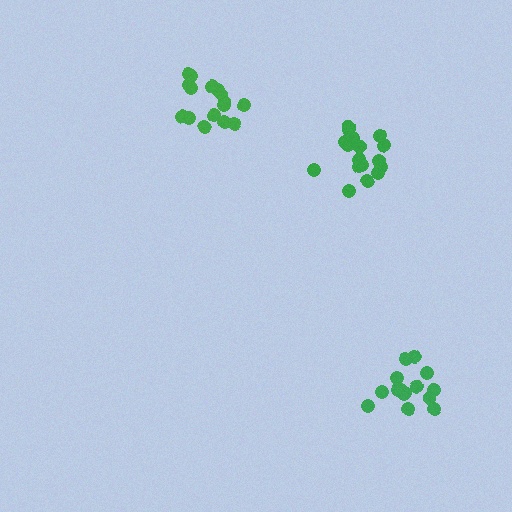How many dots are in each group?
Group 1: 17 dots, Group 2: 16 dots, Group 3: 15 dots (48 total).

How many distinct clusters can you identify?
There are 3 distinct clusters.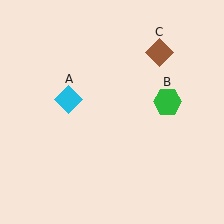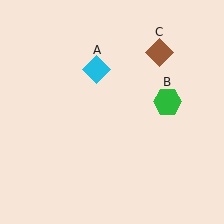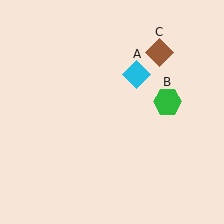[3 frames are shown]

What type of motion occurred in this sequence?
The cyan diamond (object A) rotated clockwise around the center of the scene.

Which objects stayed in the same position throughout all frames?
Green hexagon (object B) and brown diamond (object C) remained stationary.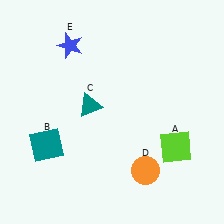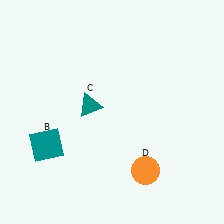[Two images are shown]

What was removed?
The lime square (A), the blue star (E) were removed in Image 2.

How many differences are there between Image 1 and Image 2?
There are 2 differences between the two images.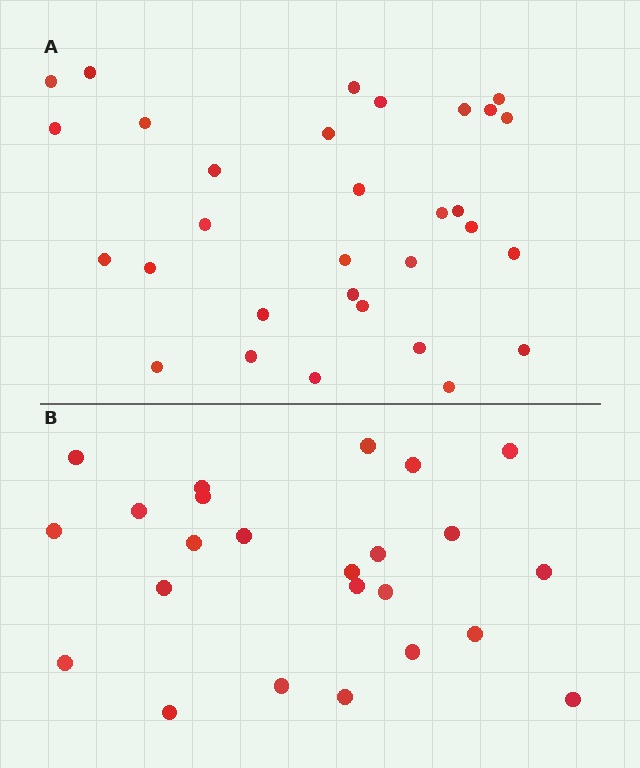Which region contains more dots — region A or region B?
Region A (the top region) has more dots.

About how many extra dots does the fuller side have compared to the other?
Region A has roughly 8 or so more dots than region B.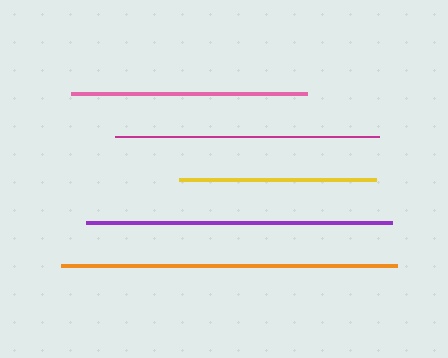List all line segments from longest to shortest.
From longest to shortest: orange, purple, magenta, pink, yellow.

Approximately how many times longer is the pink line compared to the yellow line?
The pink line is approximately 1.2 times the length of the yellow line.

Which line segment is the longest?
The orange line is the longest at approximately 336 pixels.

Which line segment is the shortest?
The yellow line is the shortest at approximately 197 pixels.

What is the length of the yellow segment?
The yellow segment is approximately 197 pixels long.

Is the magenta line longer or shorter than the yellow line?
The magenta line is longer than the yellow line.